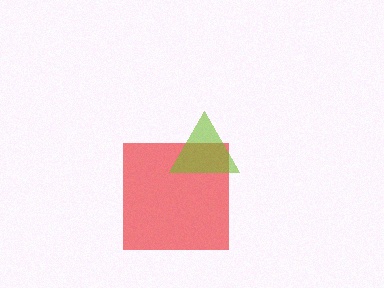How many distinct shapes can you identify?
There are 2 distinct shapes: a red square, a lime triangle.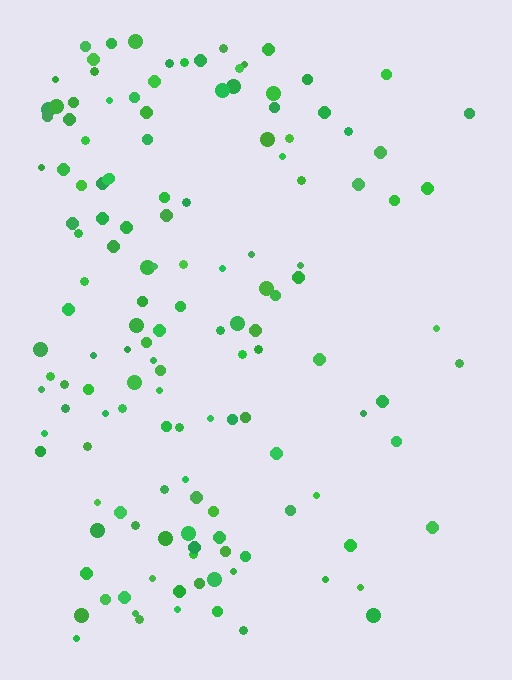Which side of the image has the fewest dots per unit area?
The right.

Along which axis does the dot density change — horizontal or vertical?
Horizontal.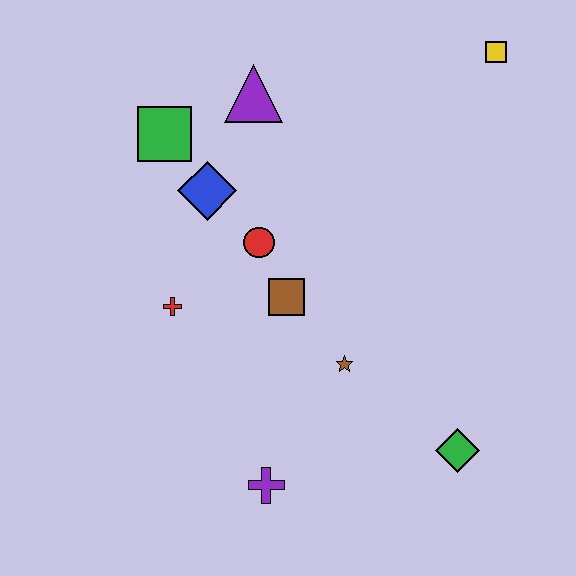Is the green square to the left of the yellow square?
Yes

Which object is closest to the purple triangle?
The green square is closest to the purple triangle.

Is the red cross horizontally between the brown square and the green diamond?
No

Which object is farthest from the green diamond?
The green square is farthest from the green diamond.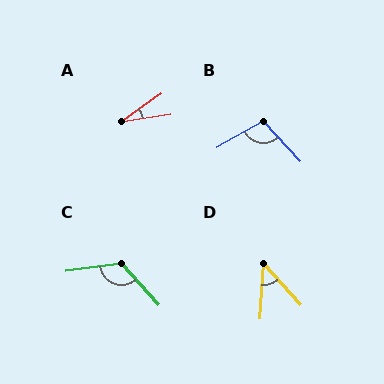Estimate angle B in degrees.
Approximately 102 degrees.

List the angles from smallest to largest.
A (27°), D (46°), B (102°), C (124°).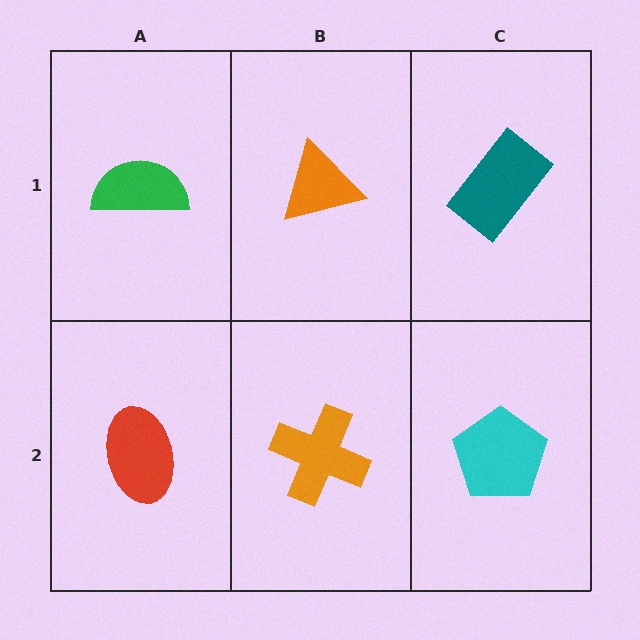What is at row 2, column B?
An orange cross.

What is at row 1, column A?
A green semicircle.